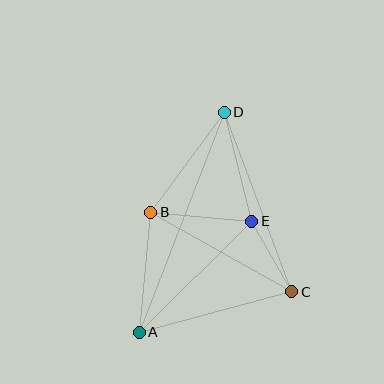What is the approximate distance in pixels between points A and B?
The distance between A and B is approximately 121 pixels.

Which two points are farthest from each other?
Points A and D are farthest from each other.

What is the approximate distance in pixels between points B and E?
The distance between B and E is approximately 101 pixels.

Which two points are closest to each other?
Points C and E are closest to each other.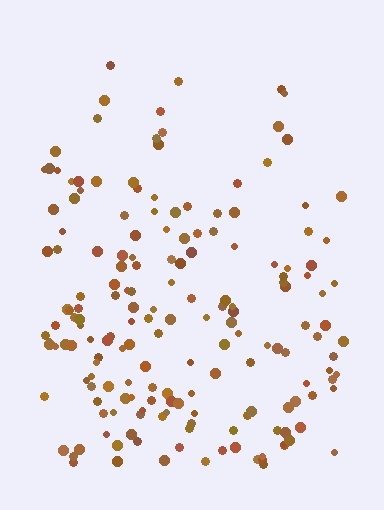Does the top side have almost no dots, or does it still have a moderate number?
Still a moderate number, just noticeably fewer than the bottom.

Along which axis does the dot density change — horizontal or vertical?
Vertical.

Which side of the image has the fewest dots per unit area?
The top.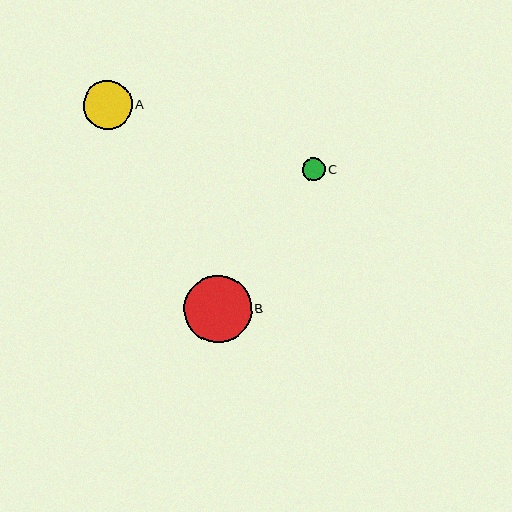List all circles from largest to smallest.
From largest to smallest: B, A, C.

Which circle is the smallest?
Circle C is the smallest with a size of approximately 23 pixels.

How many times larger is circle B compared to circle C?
Circle B is approximately 2.9 times the size of circle C.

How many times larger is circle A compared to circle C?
Circle A is approximately 2.1 times the size of circle C.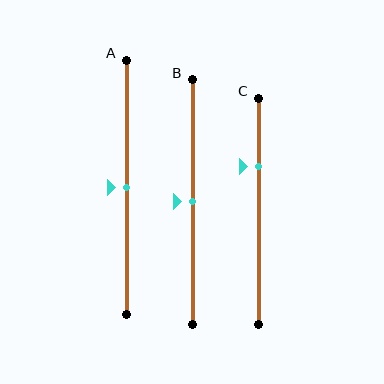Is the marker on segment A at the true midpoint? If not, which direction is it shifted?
Yes, the marker on segment A is at the true midpoint.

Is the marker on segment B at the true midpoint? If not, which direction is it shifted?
Yes, the marker on segment B is at the true midpoint.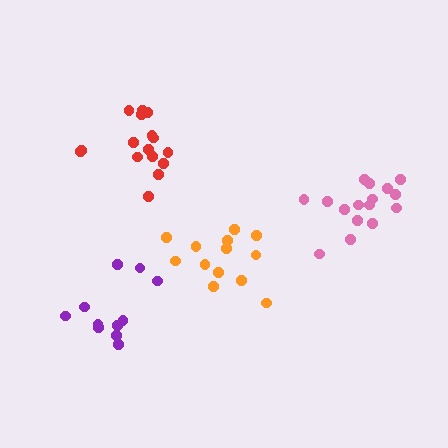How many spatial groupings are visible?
There are 4 spatial groupings.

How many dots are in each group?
Group 1: 13 dots, Group 2: 16 dots, Group 3: 16 dots, Group 4: 11 dots (56 total).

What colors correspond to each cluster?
The clusters are colored: orange, pink, red, purple.